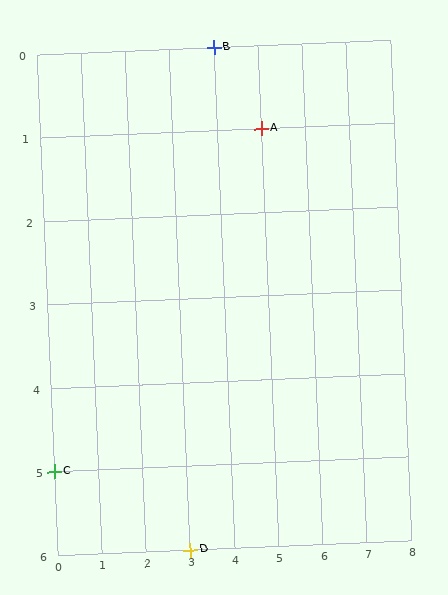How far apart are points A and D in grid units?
Points A and D are 2 columns and 5 rows apart (about 5.4 grid units diagonally).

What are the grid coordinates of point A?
Point A is at grid coordinates (5, 1).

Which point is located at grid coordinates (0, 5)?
Point C is at (0, 5).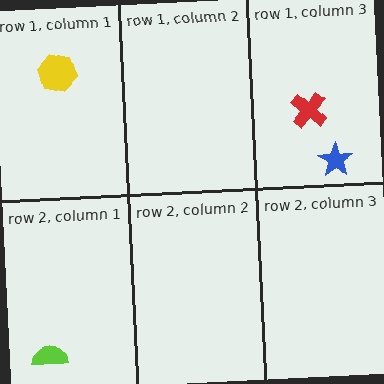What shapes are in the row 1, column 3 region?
The red cross, the blue star.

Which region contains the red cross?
The row 1, column 3 region.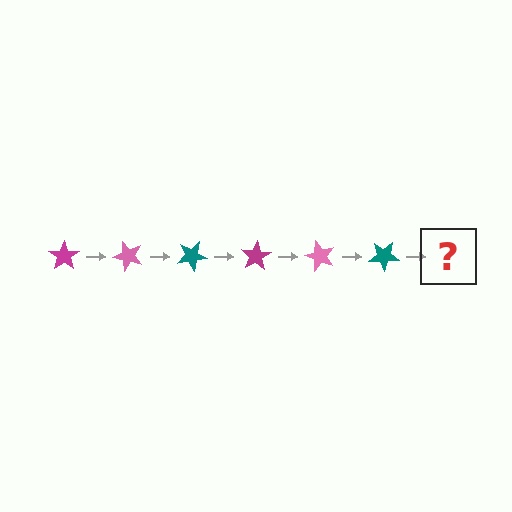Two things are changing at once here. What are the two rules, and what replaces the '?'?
The two rules are that it rotates 50 degrees each step and the color cycles through magenta, pink, and teal. The '?' should be a magenta star, rotated 300 degrees from the start.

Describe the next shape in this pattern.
It should be a magenta star, rotated 300 degrees from the start.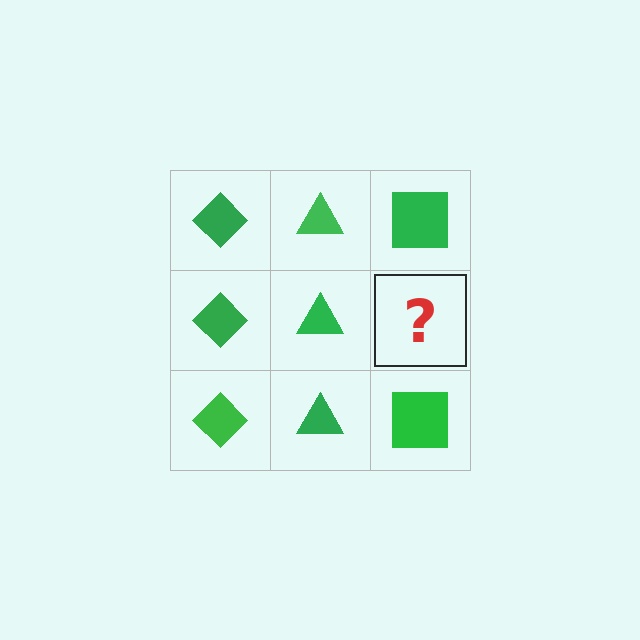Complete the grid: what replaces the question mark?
The question mark should be replaced with a green square.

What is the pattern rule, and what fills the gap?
The rule is that each column has a consistent shape. The gap should be filled with a green square.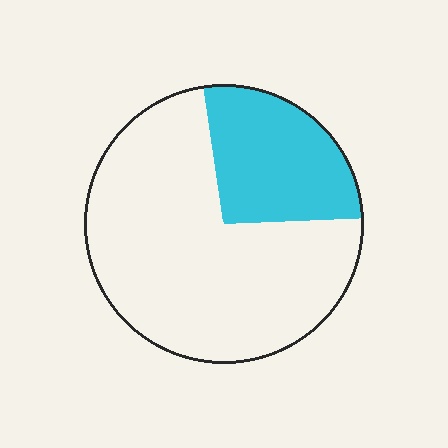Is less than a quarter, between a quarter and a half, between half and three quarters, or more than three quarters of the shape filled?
Between a quarter and a half.